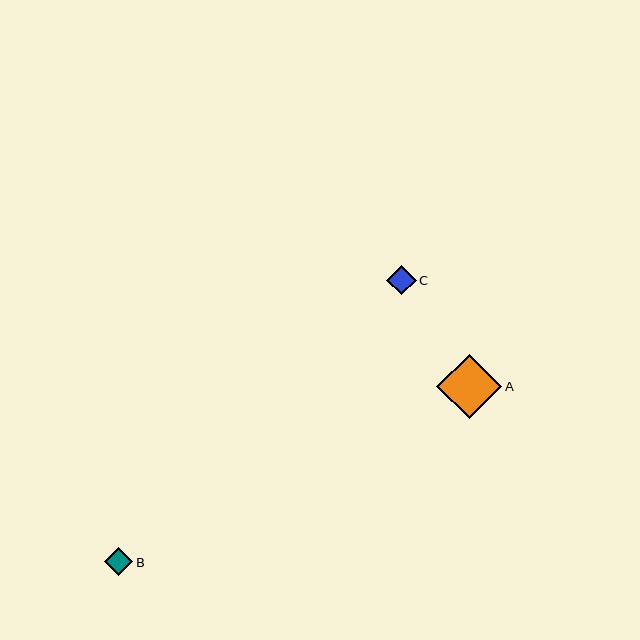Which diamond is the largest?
Diamond A is the largest with a size of approximately 65 pixels.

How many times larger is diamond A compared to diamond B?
Diamond A is approximately 2.3 times the size of diamond B.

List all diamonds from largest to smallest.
From largest to smallest: A, C, B.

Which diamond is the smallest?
Diamond B is the smallest with a size of approximately 28 pixels.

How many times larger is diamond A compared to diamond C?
Diamond A is approximately 2.2 times the size of diamond C.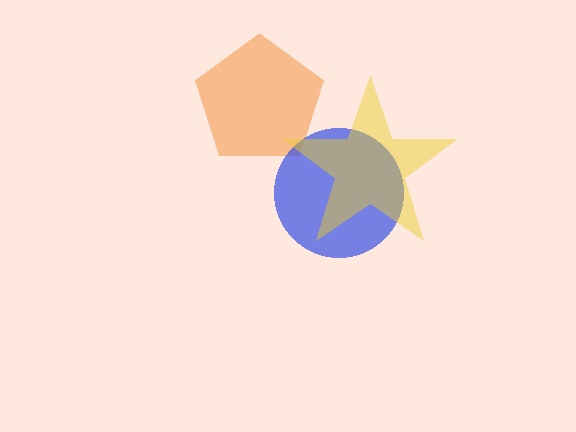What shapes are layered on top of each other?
The layered shapes are: an orange pentagon, a blue circle, a yellow star.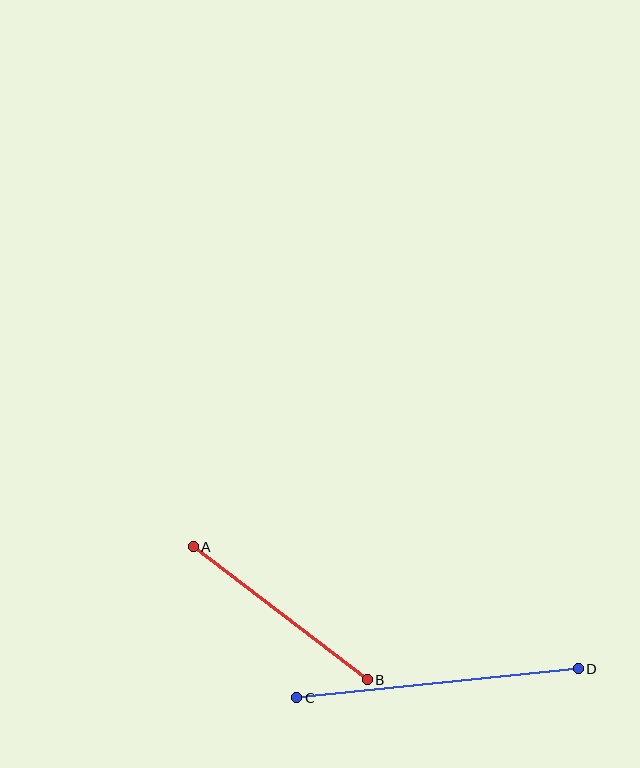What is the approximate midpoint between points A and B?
The midpoint is at approximately (280, 613) pixels.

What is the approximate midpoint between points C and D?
The midpoint is at approximately (438, 683) pixels.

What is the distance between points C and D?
The distance is approximately 283 pixels.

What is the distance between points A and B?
The distance is approximately 219 pixels.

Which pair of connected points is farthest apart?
Points C and D are farthest apart.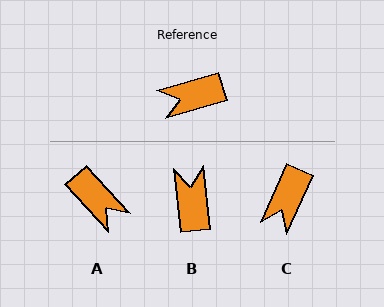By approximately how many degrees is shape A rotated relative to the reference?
Approximately 116 degrees counter-clockwise.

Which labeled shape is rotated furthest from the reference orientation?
A, about 116 degrees away.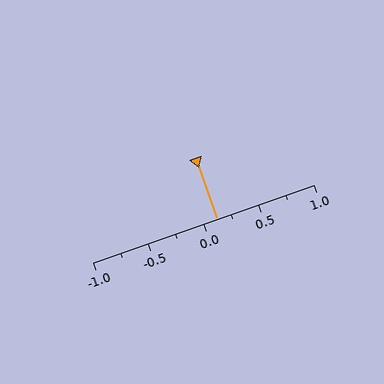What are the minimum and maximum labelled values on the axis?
The axis runs from -1.0 to 1.0.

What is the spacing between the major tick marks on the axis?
The major ticks are spaced 0.5 apart.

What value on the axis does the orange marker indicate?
The marker indicates approximately 0.12.